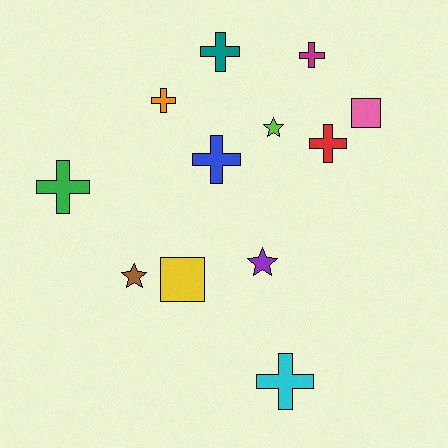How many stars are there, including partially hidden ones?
There are 3 stars.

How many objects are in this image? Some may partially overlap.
There are 12 objects.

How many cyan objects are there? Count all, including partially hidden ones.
There is 1 cyan object.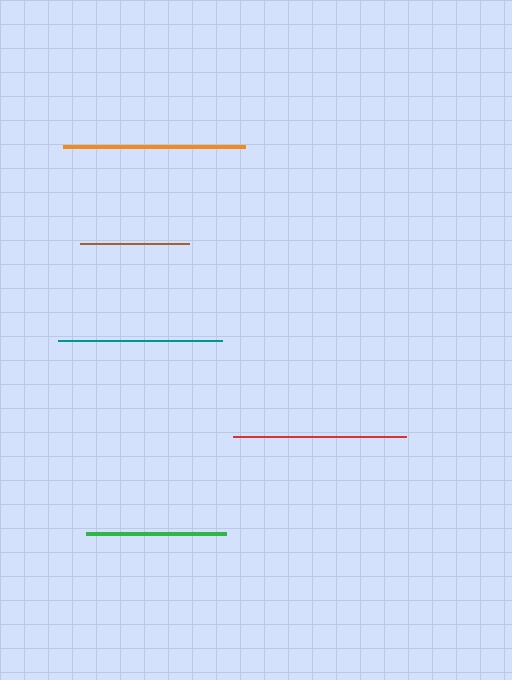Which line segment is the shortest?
The brown line is the shortest at approximately 110 pixels.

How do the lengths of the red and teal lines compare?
The red and teal lines are approximately the same length.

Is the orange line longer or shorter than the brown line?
The orange line is longer than the brown line.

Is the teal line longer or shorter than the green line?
The teal line is longer than the green line.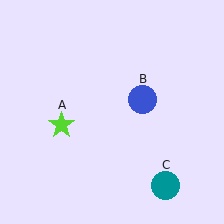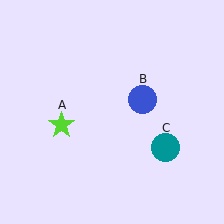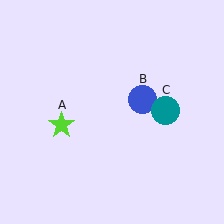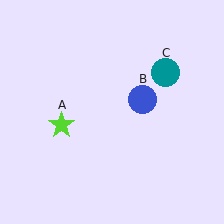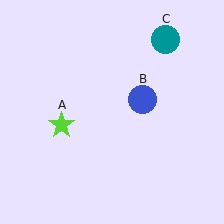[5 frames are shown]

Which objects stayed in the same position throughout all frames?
Lime star (object A) and blue circle (object B) remained stationary.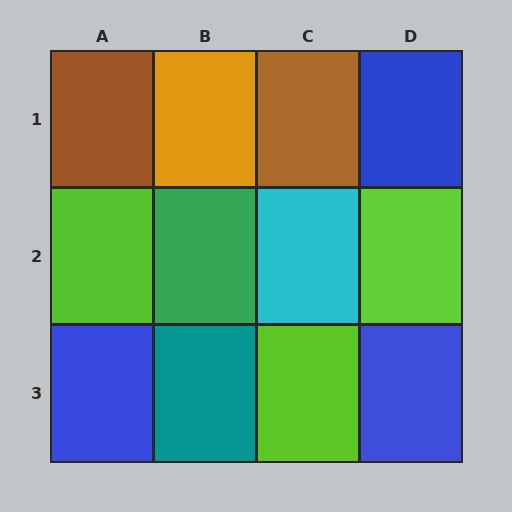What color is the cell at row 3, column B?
Teal.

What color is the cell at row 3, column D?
Blue.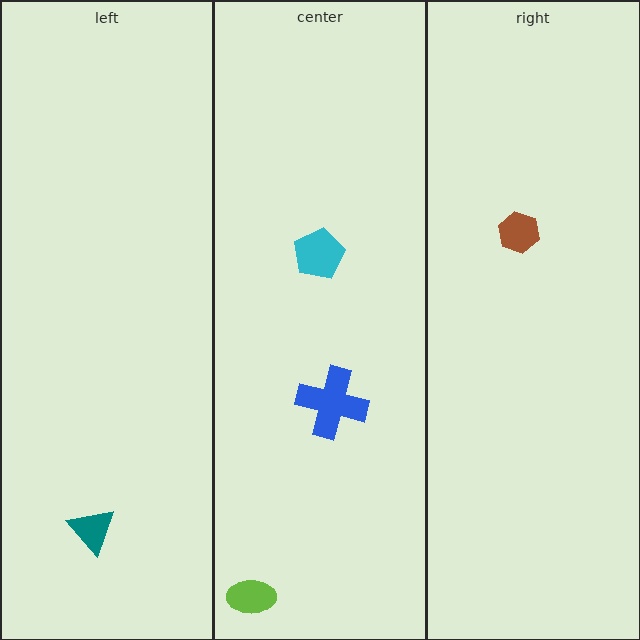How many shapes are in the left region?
1.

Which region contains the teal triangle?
The left region.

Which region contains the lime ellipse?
The center region.